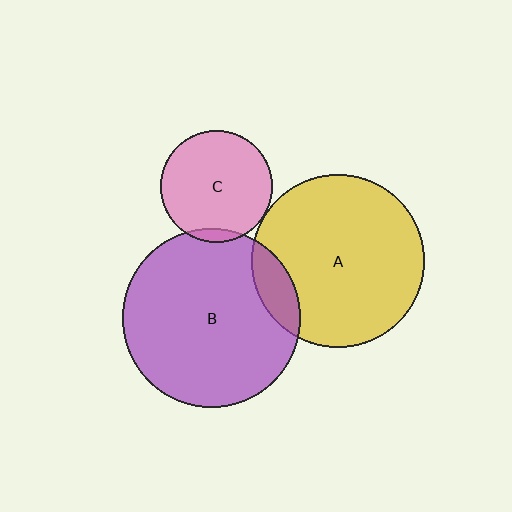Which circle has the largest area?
Circle B (purple).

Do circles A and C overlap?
Yes.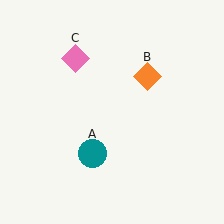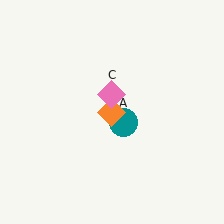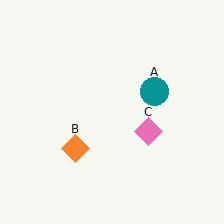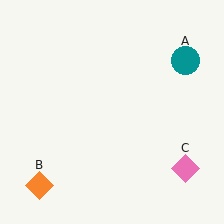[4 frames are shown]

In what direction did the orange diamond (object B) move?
The orange diamond (object B) moved down and to the left.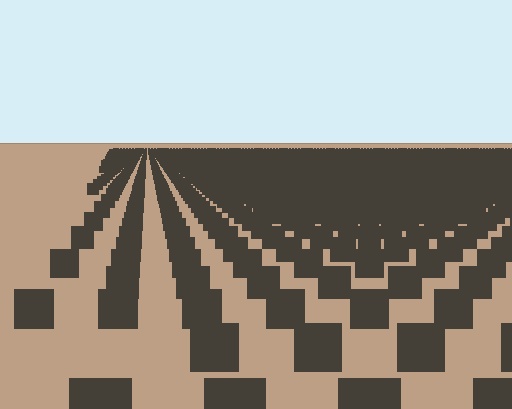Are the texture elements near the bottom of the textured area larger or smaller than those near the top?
Larger. Near the bottom, elements are closer to the viewer and appear at a bigger on-screen size.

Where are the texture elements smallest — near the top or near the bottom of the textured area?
Near the top.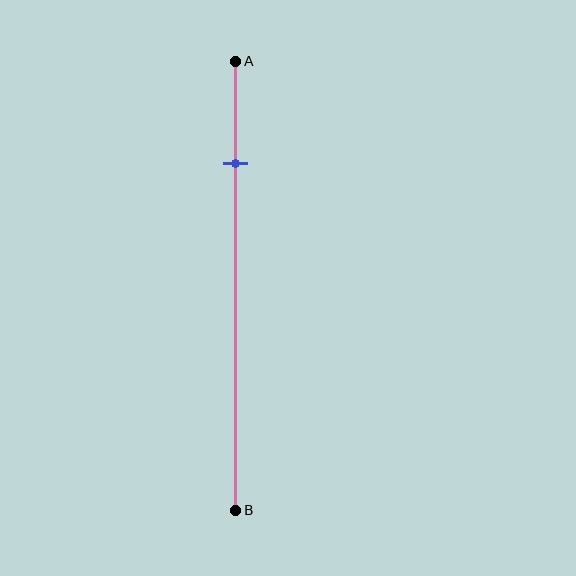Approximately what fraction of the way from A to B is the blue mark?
The blue mark is approximately 25% of the way from A to B.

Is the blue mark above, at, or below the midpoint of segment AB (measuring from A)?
The blue mark is above the midpoint of segment AB.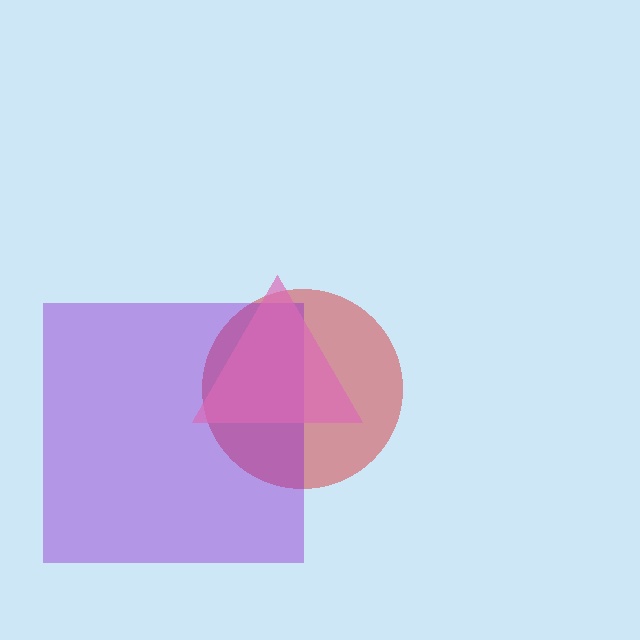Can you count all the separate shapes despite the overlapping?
Yes, there are 3 separate shapes.